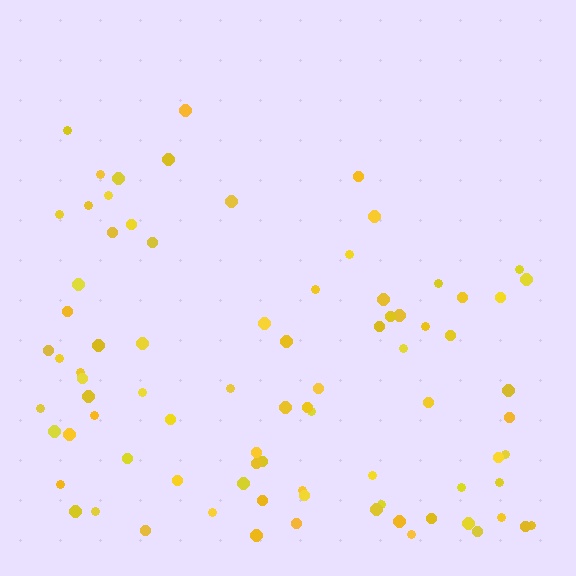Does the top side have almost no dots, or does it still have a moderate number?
Still a moderate number, just noticeably fewer than the bottom.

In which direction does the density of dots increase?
From top to bottom, with the bottom side densest.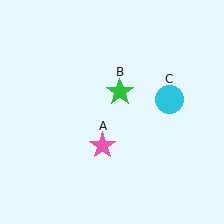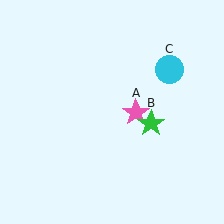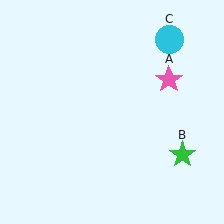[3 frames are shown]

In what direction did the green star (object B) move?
The green star (object B) moved down and to the right.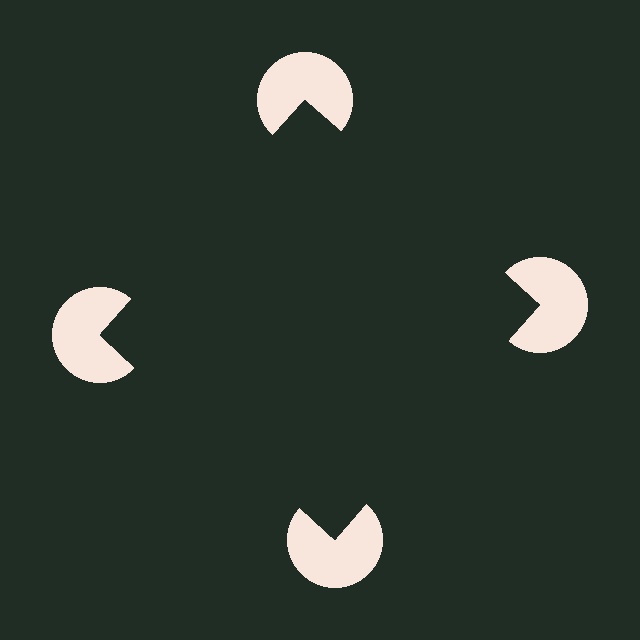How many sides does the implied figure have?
4 sides.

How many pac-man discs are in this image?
There are 4 — one at each vertex of the illusory square.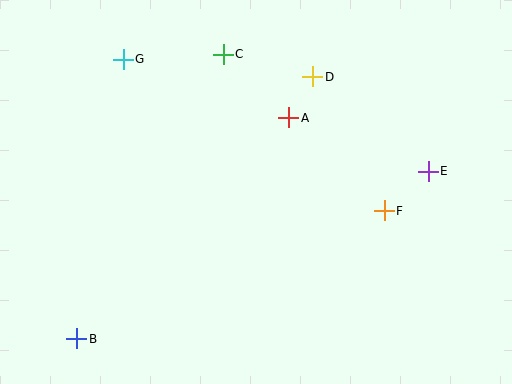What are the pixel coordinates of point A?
Point A is at (289, 118).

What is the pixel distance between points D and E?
The distance between D and E is 149 pixels.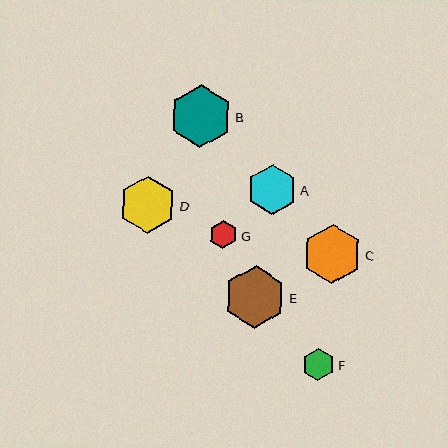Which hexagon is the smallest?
Hexagon G is the smallest with a size of approximately 28 pixels.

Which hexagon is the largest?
Hexagon B is the largest with a size of approximately 62 pixels.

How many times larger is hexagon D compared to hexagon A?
Hexagon D is approximately 1.1 times the size of hexagon A.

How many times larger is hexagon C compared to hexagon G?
Hexagon C is approximately 2.1 times the size of hexagon G.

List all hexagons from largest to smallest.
From largest to smallest: B, E, C, D, A, F, G.